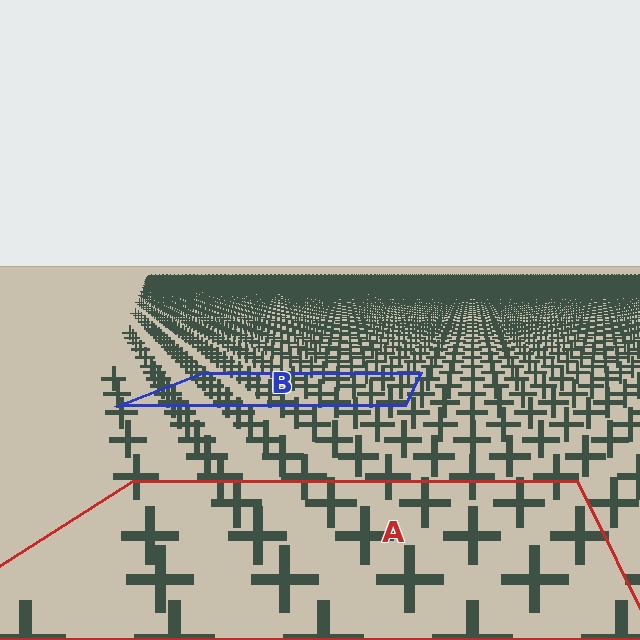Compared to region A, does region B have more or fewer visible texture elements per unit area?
Region B has more texture elements per unit area — they are packed more densely because it is farther away.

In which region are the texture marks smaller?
The texture marks are smaller in region B, because it is farther away.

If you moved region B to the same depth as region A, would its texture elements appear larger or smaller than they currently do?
They would appear larger. At a closer depth, the same texture elements are projected at a bigger on-screen size.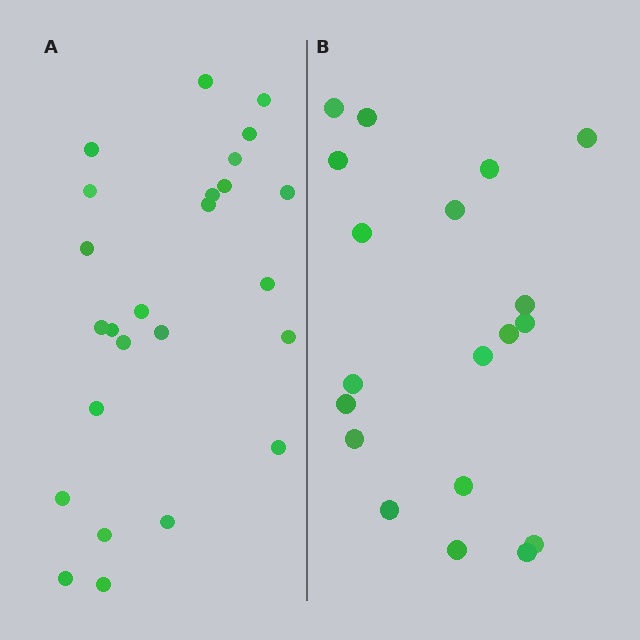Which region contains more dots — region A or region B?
Region A (the left region) has more dots.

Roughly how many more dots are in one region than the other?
Region A has about 6 more dots than region B.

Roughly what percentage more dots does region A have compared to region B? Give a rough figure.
About 30% more.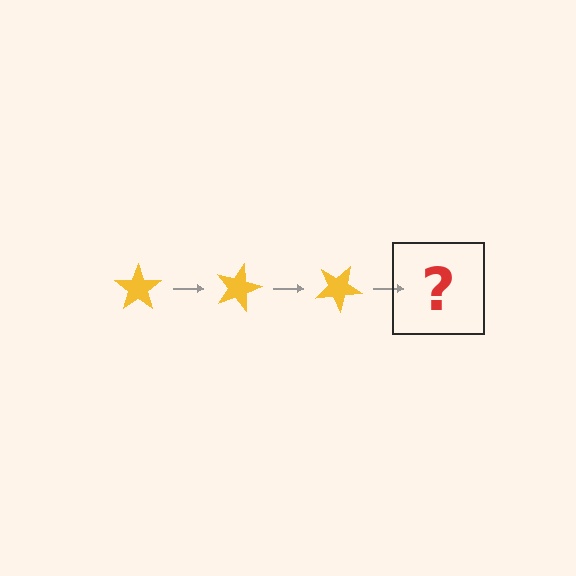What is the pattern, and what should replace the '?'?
The pattern is that the star rotates 15 degrees each step. The '?' should be a yellow star rotated 45 degrees.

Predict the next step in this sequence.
The next step is a yellow star rotated 45 degrees.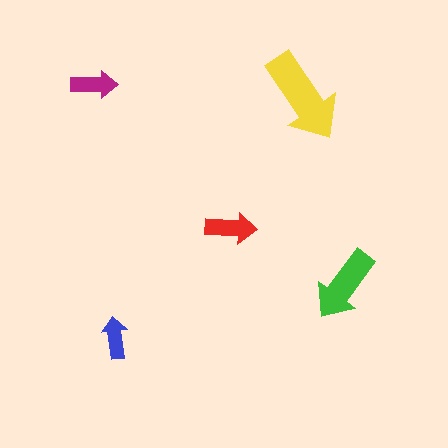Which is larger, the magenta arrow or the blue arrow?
The magenta one.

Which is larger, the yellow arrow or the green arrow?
The yellow one.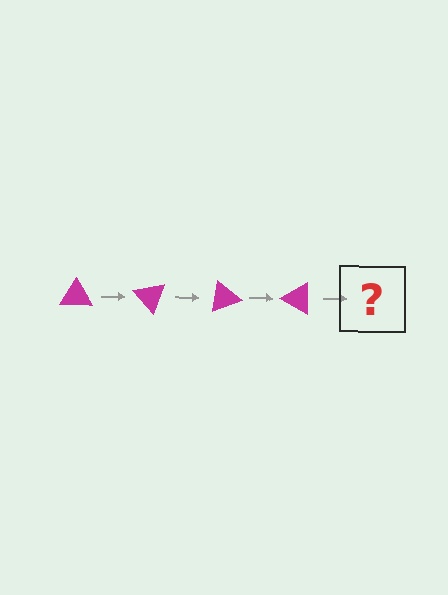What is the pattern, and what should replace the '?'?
The pattern is that the triangle rotates 50 degrees each step. The '?' should be a magenta triangle rotated 200 degrees.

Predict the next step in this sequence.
The next step is a magenta triangle rotated 200 degrees.